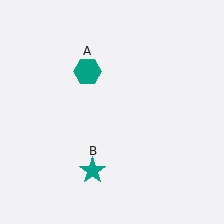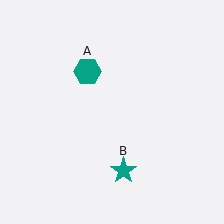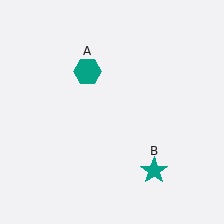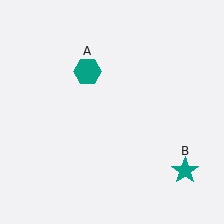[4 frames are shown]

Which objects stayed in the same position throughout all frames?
Teal hexagon (object A) remained stationary.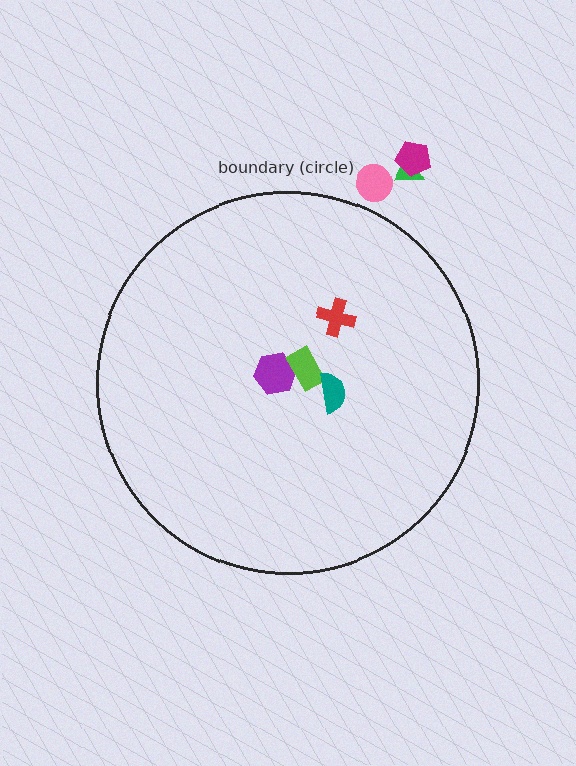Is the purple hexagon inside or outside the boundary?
Inside.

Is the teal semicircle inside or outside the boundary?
Inside.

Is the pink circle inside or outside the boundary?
Outside.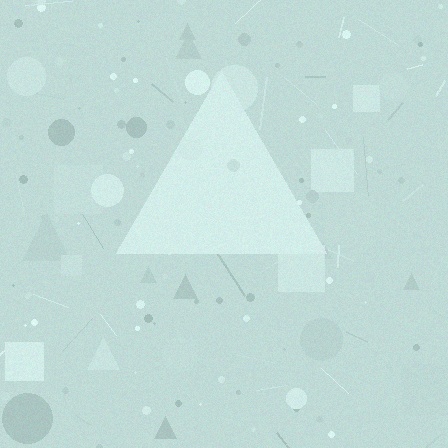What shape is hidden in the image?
A triangle is hidden in the image.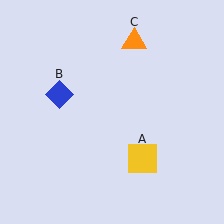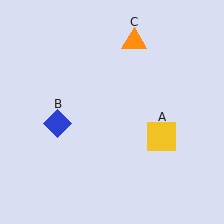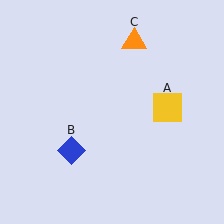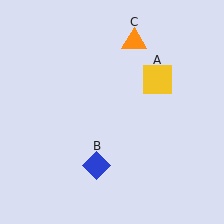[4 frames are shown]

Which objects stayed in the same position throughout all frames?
Orange triangle (object C) remained stationary.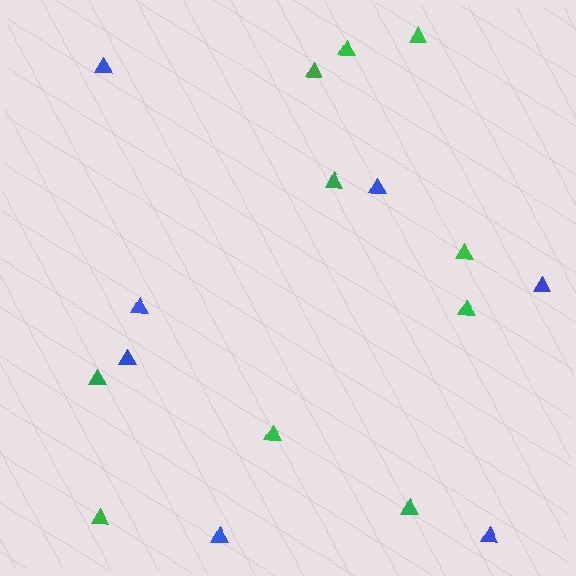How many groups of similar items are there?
There are 2 groups: one group of green triangles (10) and one group of blue triangles (7).